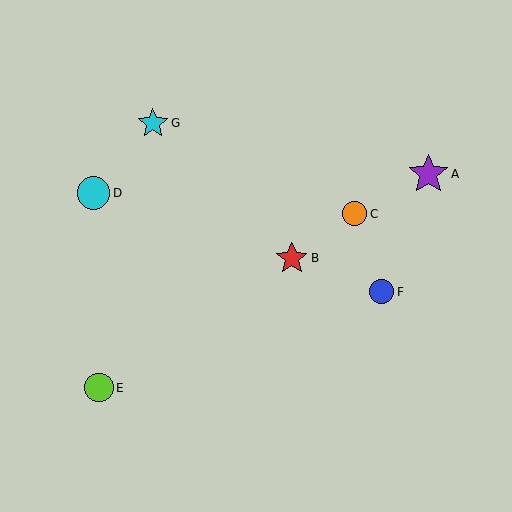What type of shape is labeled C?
Shape C is an orange circle.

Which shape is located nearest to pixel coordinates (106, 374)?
The lime circle (labeled E) at (99, 388) is nearest to that location.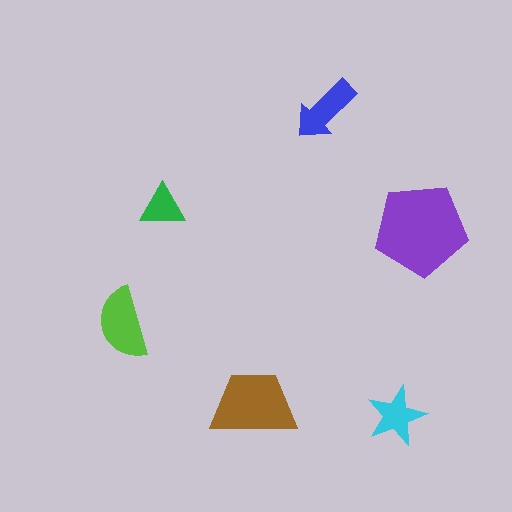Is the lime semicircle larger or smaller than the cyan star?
Larger.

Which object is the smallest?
The green triangle.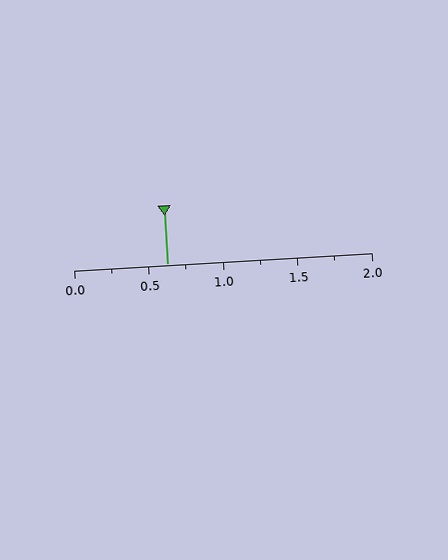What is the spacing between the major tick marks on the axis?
The major ticks are spaced 0.5 apart.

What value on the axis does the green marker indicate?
The marker indicates approximately 0.62.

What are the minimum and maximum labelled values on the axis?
The axis runs from 0.0 to 2.0.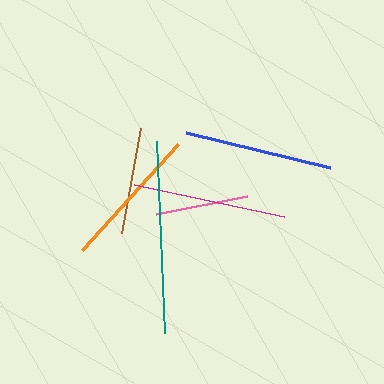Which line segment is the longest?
The teal line is the longest at approximately 192 pixels.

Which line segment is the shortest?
The pink line is the shortest at approximately 93 pixels.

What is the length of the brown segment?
The brown segment is approximately 107 pixels long.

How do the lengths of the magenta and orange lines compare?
The magenta and orange lines are approximately the same length.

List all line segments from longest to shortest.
From longest to shortest: teal, magenta, blue, orange, brown, pink.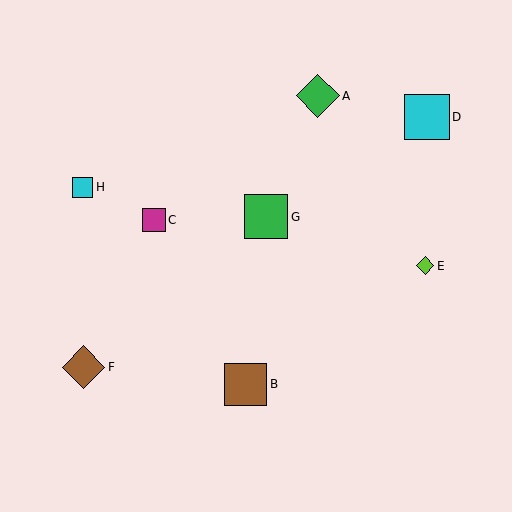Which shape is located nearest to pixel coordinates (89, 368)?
The brown diamond (labeled F) at (83, 367) is nearest to that location.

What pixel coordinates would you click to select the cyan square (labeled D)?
Click at (427, 117) to select the cyan square D.